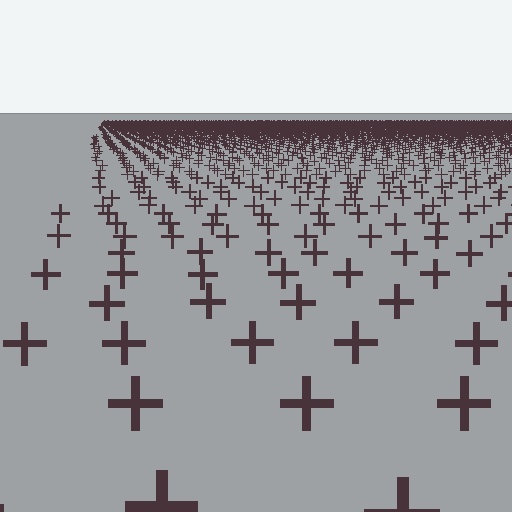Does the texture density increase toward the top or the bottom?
Density increases toward the top.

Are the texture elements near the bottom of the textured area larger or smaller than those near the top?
Larger. Near the bottom, elements are closer to the viewer and appear at a bigger on-screen size.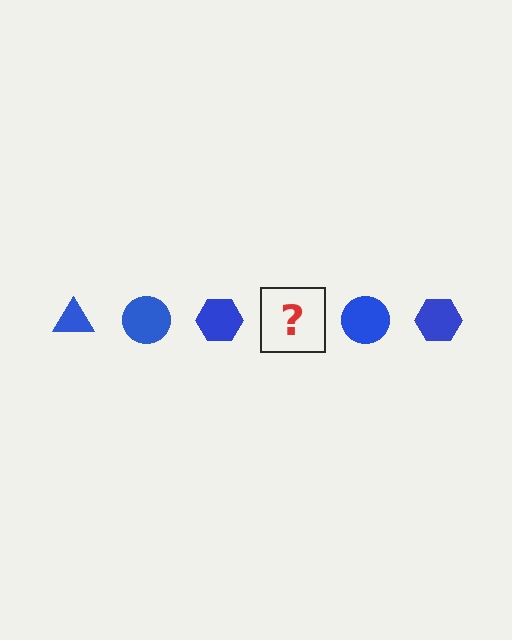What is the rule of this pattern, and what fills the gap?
The rule is that the pattern cycles through triangle, circle, hexagon shapes in blue. The gap should be filled with a blue triangle.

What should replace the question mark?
The question mark should be replaced with a blue triangle.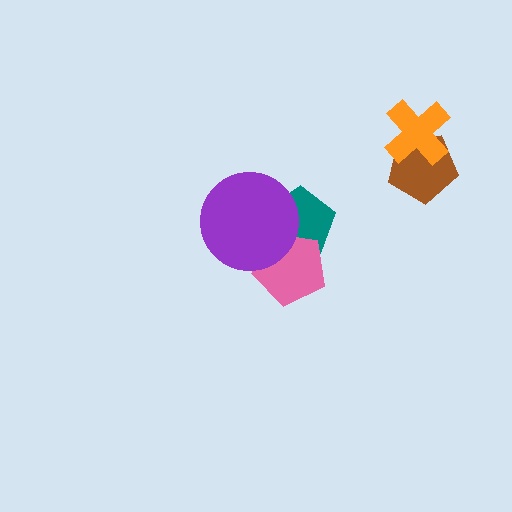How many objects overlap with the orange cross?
1 object overlaps with the orange cross.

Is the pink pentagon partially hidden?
Yes, it is partially covered by another shape.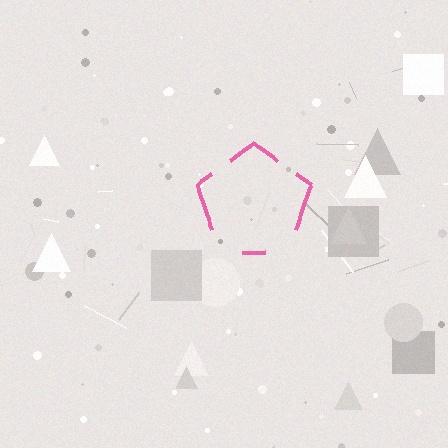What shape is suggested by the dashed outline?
The dashed outline suggests a pentagon.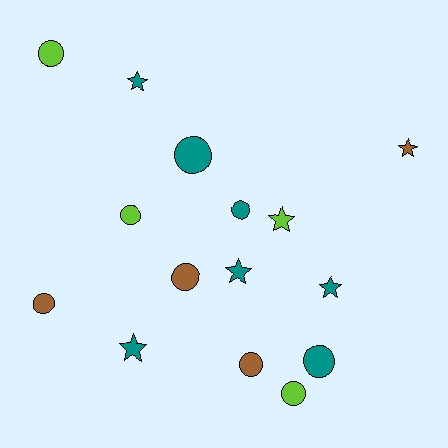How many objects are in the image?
There are 15 objects.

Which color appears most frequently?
Teal, with 7 objects.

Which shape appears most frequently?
Circle, with 9 objects.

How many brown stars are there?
There is 1 brown star.